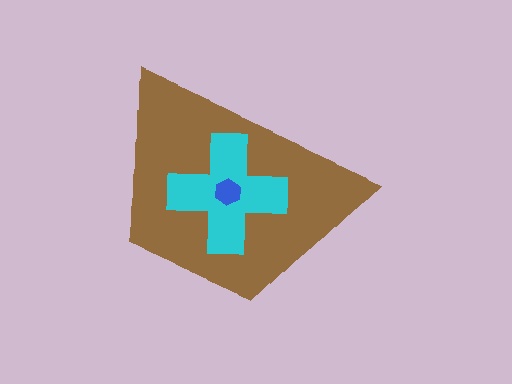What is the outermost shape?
The brown trapezoid.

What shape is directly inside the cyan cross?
The blue hexagon.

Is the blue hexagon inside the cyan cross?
Yes.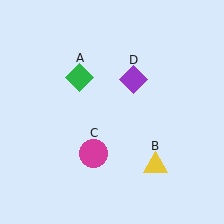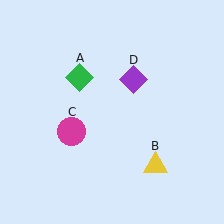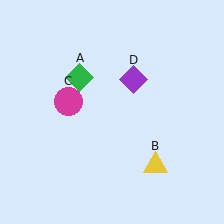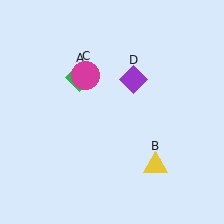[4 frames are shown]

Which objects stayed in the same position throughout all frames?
Green diamond (object A) and yellow triangle (object B) and purple diamond (object D) remained stationary.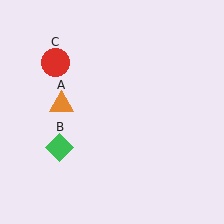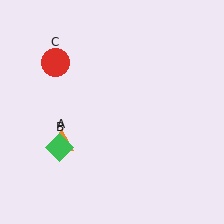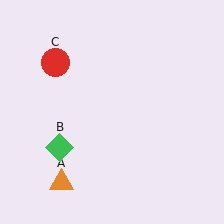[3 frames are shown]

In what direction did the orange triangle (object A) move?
The orange triangle (object A) moved down.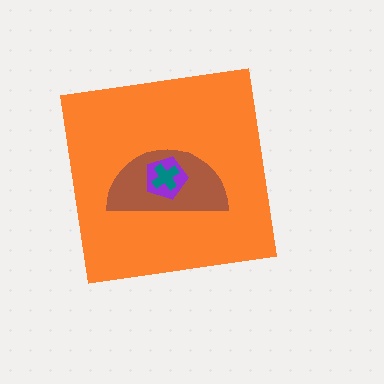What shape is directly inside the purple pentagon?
The teal cross.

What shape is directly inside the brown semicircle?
The purple pentagon.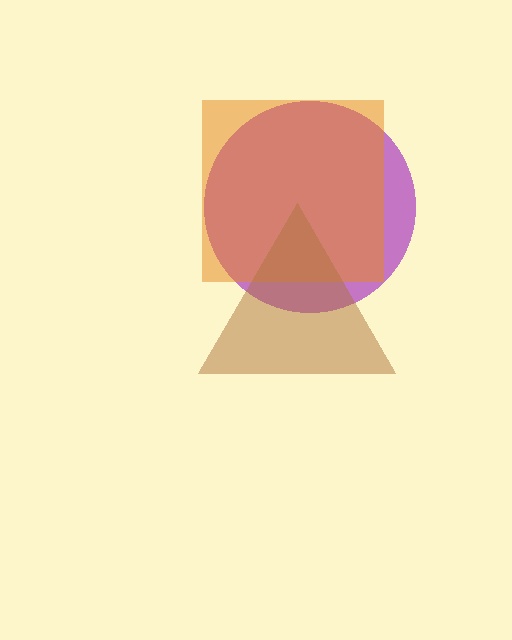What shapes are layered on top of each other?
The layered shapes are: a purple circle, an orange square, a brown triangle.